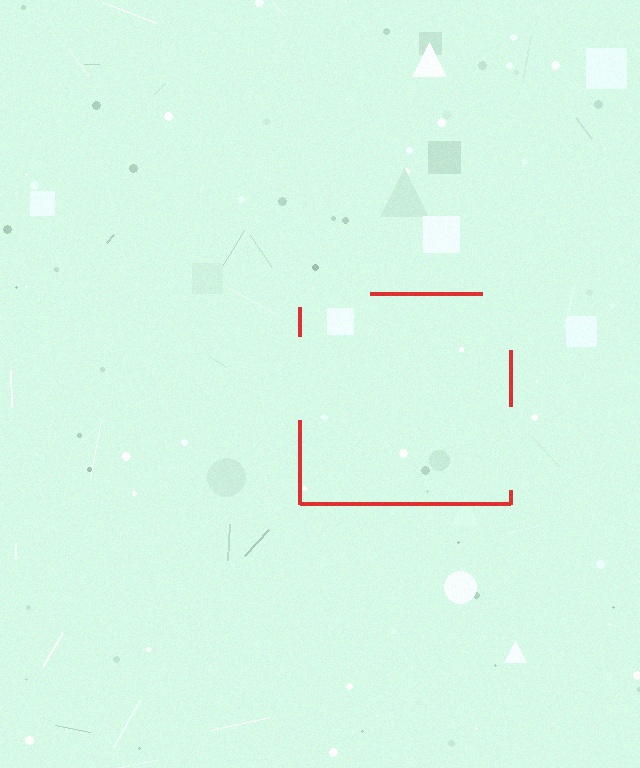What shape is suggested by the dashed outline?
The dashed outline suggests a square.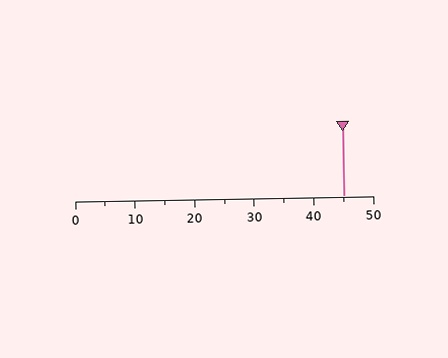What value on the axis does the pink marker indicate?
The marker indicates approximately 45.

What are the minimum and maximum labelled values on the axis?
The axis runs from 0 to 50.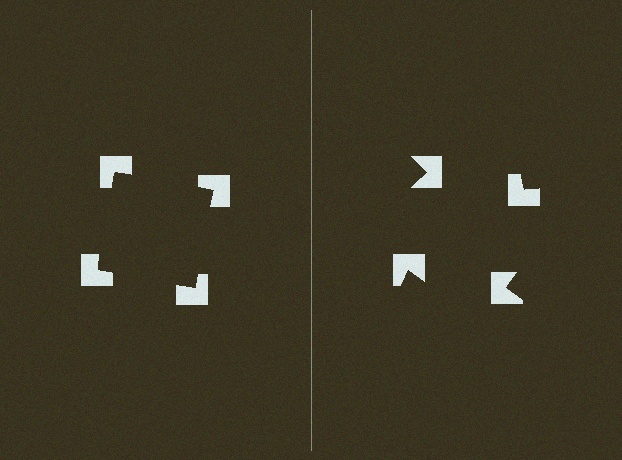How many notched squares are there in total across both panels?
8 — 4 on each side.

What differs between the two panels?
The notched squares are positioned identically on both sides; only the wedge orientations differ. On the left they align to a square; on the right they are misaligned.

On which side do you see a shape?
An illusory square appears on the left side. On the right side the wedge cuts are rotated, so no coherent shape forms.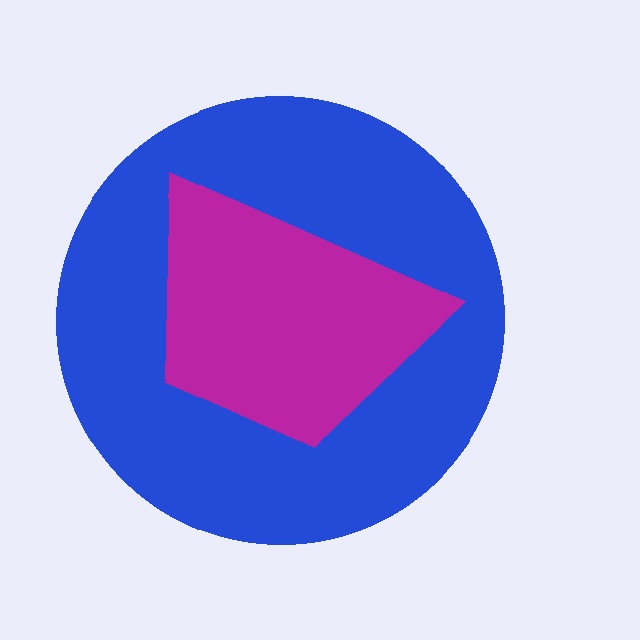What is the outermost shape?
The blue circle.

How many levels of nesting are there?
2.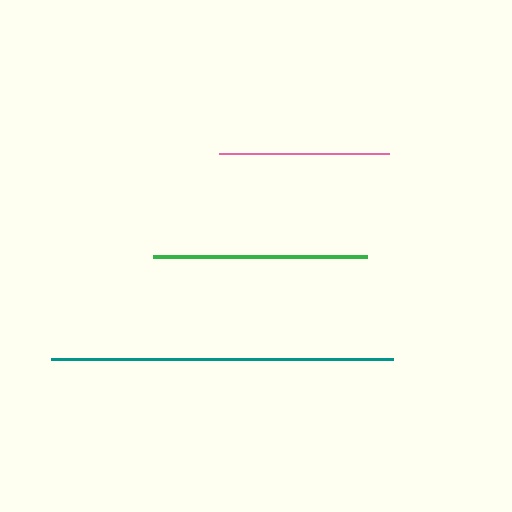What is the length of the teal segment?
The teal segment is approximately 343 pixels long.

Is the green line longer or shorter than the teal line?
The teal line is longer than the green line.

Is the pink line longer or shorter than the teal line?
The teal line is longer than the pink line.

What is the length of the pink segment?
The pink segment is approximately 170 pixels long.